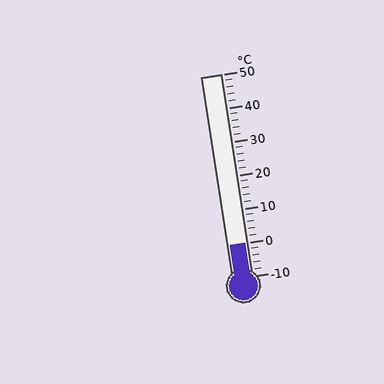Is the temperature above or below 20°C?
The temperature is below 20°C.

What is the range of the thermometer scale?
The thermometer scale ranges from -10°C to 50°C.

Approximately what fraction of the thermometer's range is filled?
The thermometer is filled to approximately 15% of its range.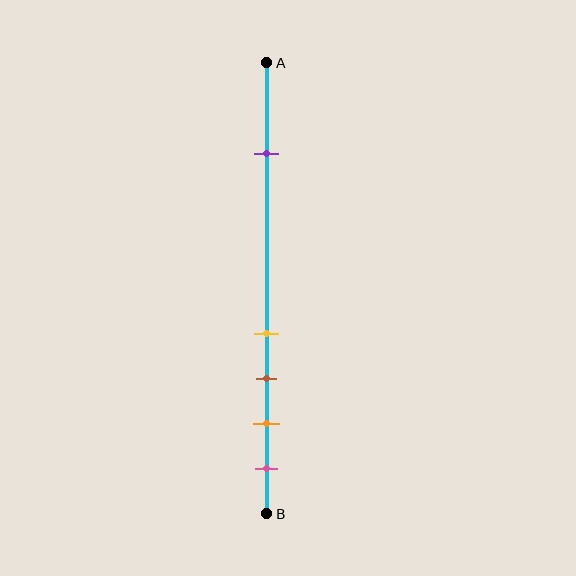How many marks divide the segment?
There are 5 marks dividing the segment.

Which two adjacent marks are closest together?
The yellow and brown marks are the closest adjacent pair.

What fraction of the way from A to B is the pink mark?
The pink mark is approximately 90% (0.9) of the way from A to B.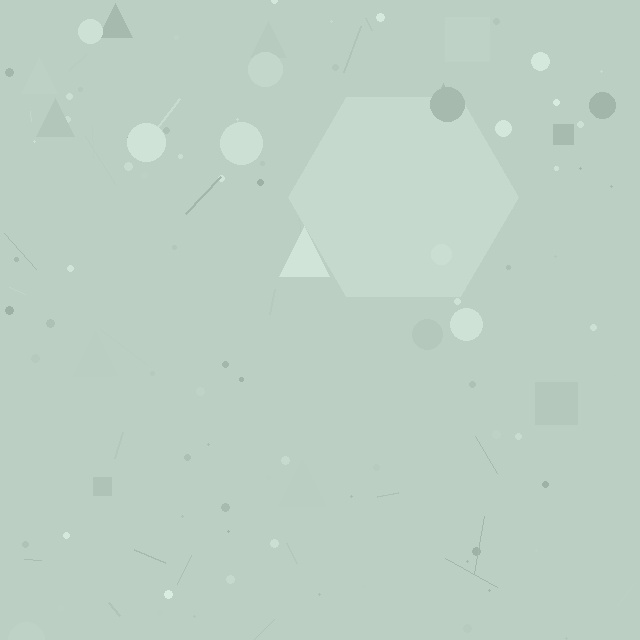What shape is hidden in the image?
A hexagon is hidden in the image.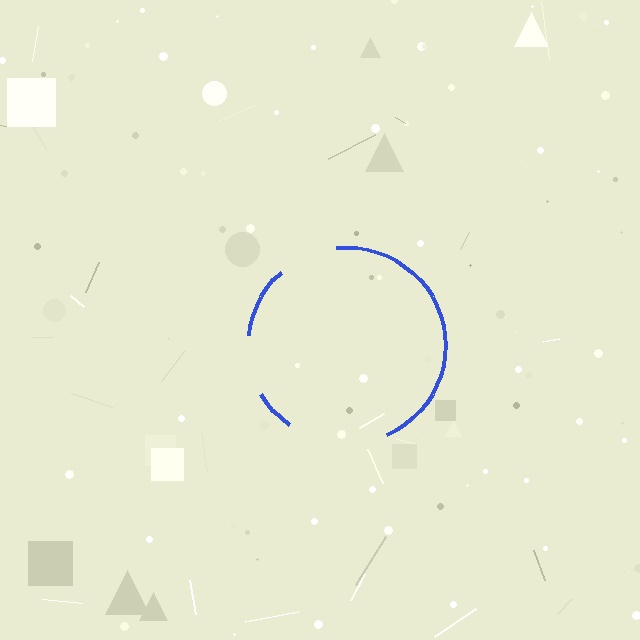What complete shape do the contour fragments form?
The contour fragments form a circle.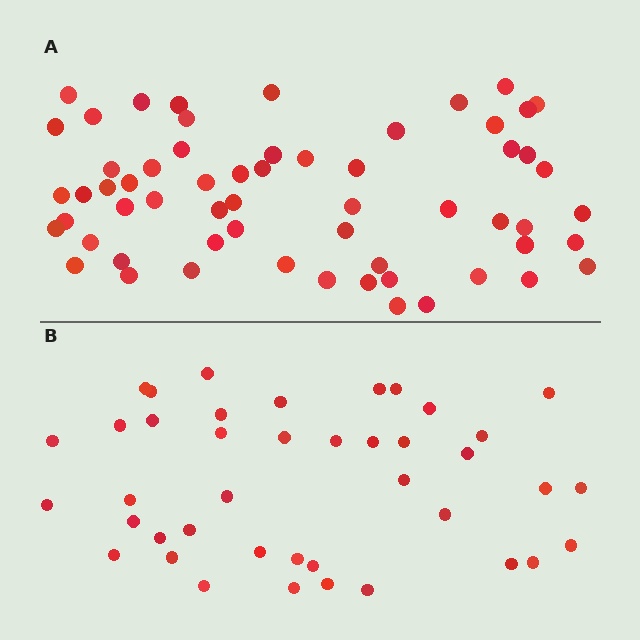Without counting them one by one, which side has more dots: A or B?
Region A (the top region) has more dots.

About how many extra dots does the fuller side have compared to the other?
Region A has approximately 20 more dots than region B.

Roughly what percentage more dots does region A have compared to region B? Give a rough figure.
About 45% more.